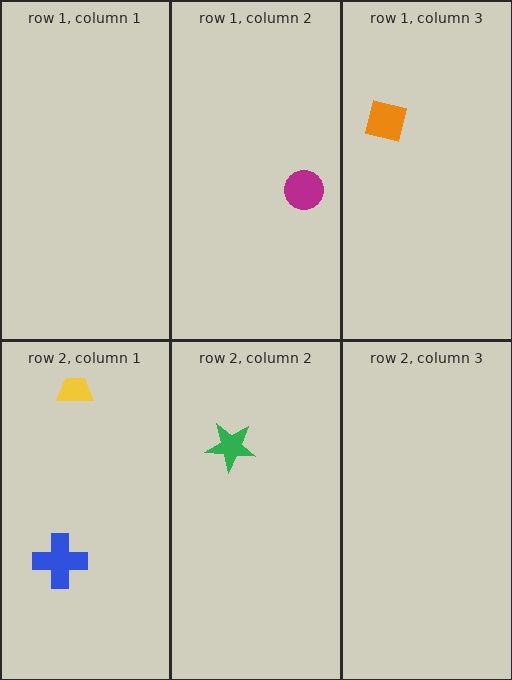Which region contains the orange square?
The row 1, column 3 region.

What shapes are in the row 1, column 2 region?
The magenta circle.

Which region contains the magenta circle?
The row 1, column 2 region.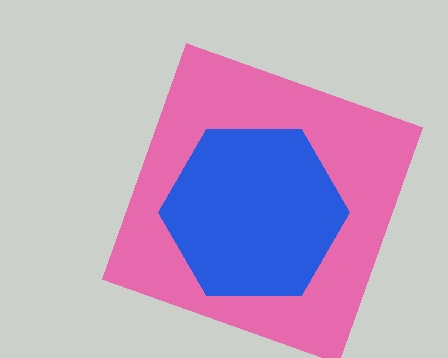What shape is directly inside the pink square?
The blue hexagon.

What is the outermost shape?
The pink square.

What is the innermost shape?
The blue hexagon.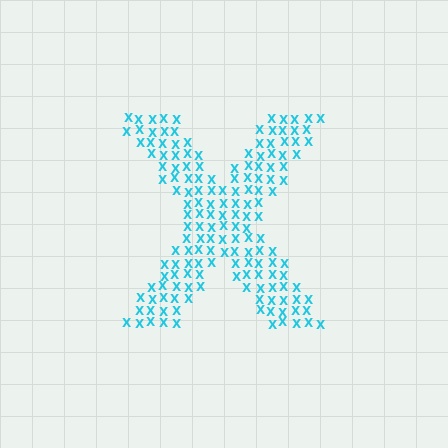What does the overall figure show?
The overall figure shows the letter X.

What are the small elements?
The small elements are letter X's.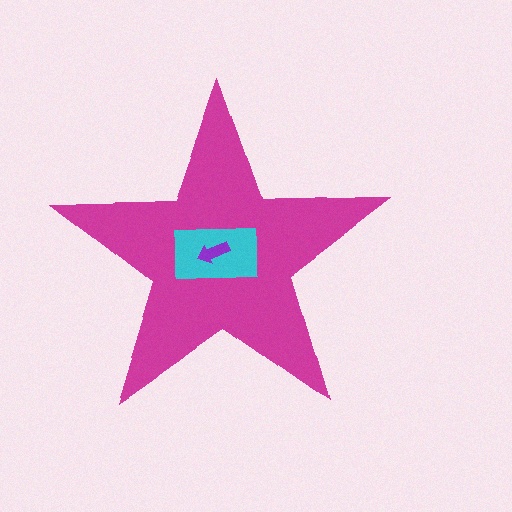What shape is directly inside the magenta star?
The cyan rectangle.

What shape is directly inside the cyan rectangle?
The purple arrow.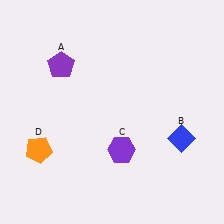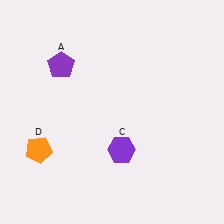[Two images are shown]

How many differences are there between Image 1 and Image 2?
There is 1 difference between the two images.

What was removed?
The blue diamond (B) was removed in Image 2.